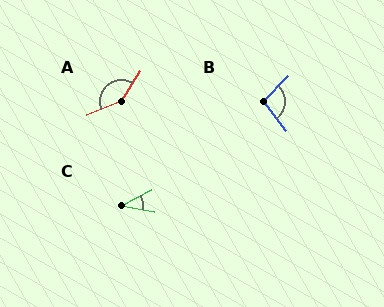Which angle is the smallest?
C, at approximately 39 degrees.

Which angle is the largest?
A, at approximately 144 degrees.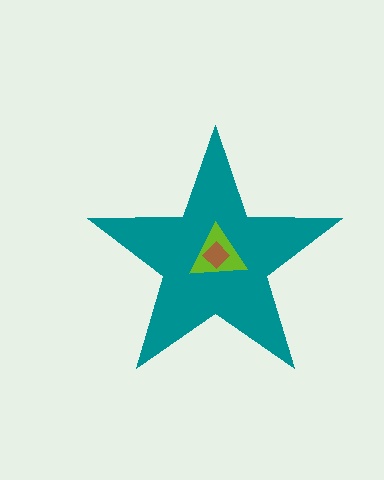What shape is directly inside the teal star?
The lime triangle.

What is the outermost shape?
The teal star.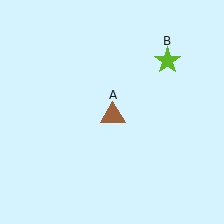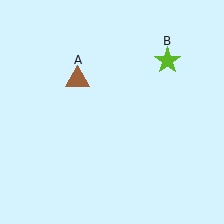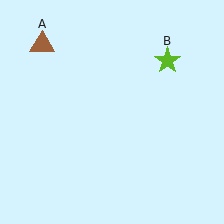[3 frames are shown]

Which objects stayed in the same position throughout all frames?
Lime star (object B) remained stationary.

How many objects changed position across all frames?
1 object changed position: brown triangle (object A).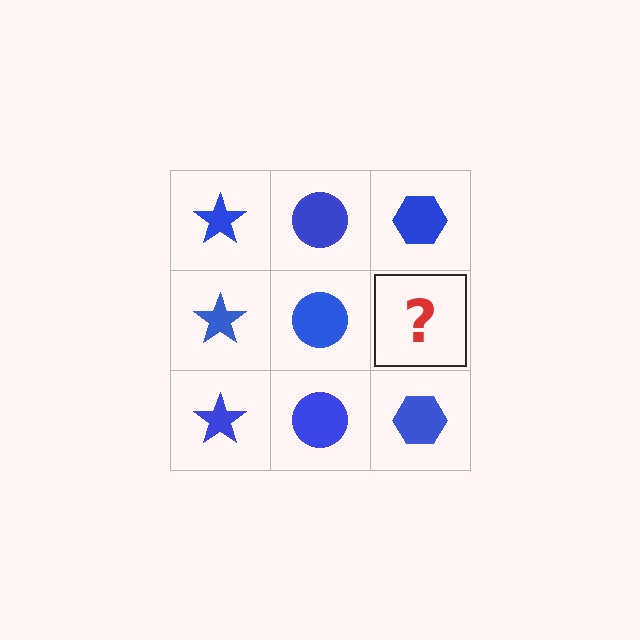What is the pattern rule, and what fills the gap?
The rule is that each column has a consistent shape. The gap should be filled with a blue hexagon.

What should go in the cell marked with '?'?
The missing cell should contain a blue hexagon.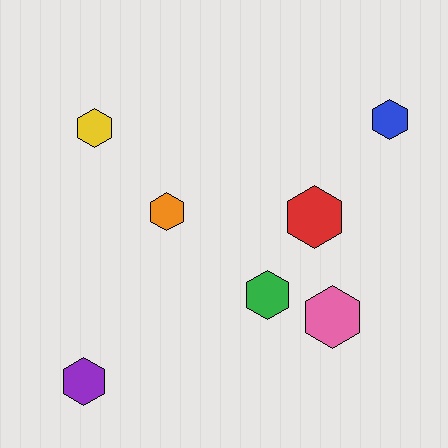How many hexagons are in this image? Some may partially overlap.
There are 7 hexagons.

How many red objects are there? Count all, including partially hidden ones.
There is 1 red object.